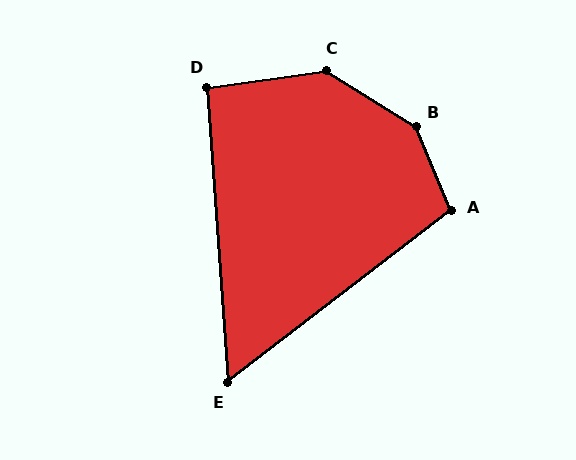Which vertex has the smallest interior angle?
E, at approximately 56 degrees.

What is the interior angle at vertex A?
Approximately 105 degrees (obtuse).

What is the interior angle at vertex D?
Approximately 94 degrees (approximately right).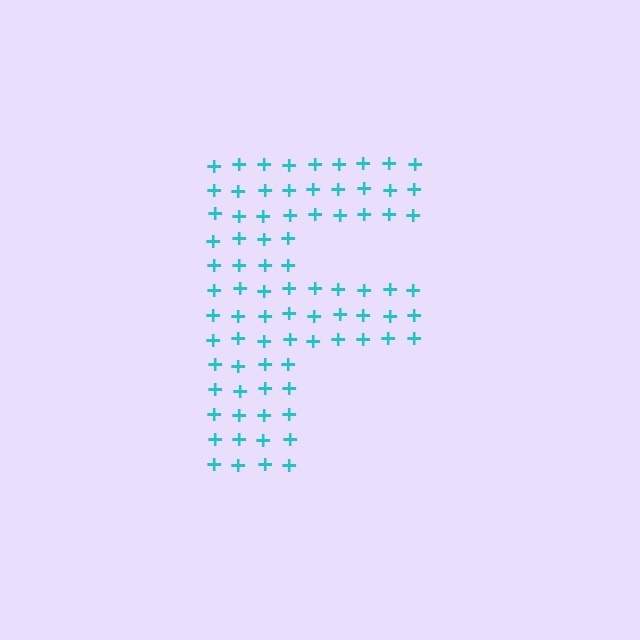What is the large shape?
The large shape is the letter F.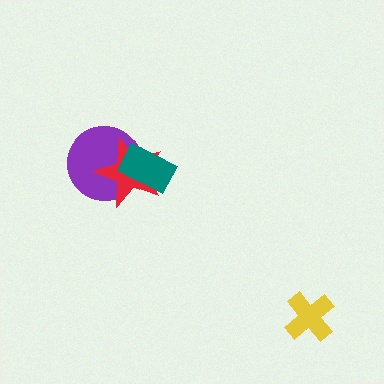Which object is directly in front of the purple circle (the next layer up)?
The red star is directly in front of the purple circle.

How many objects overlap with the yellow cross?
0 objects overlap with the yellow cross.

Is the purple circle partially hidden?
Yes, it is partially covered by another shape.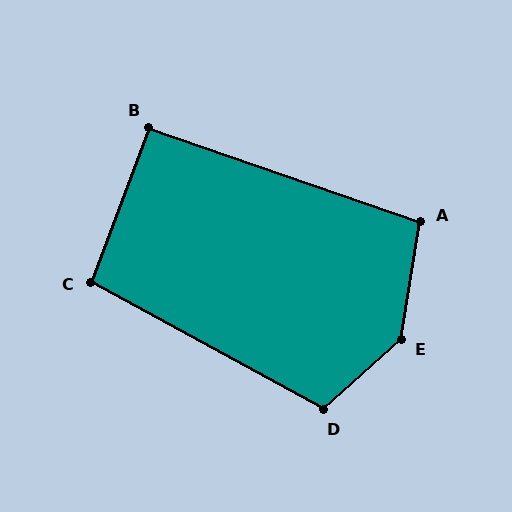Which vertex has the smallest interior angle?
B, at approximately 92 degrees.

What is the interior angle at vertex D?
Approximately 109 degrees (obtuse).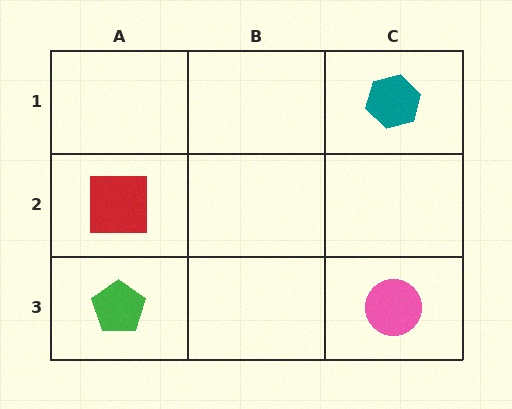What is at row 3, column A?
A green pentagon.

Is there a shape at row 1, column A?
No, that cell is empty.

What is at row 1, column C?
A teal hexagon.